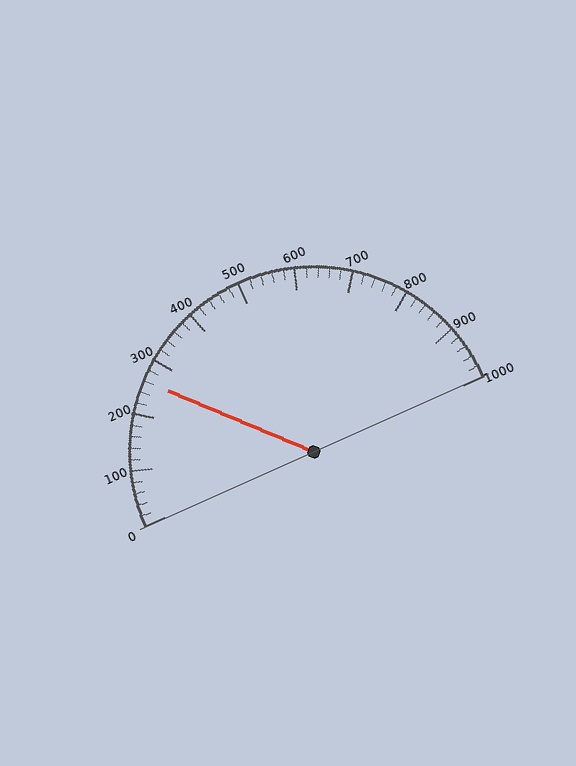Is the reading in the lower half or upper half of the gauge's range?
The reading is in the lower half of the range (0 to 1000).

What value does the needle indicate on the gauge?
The needle indicates approximately 260.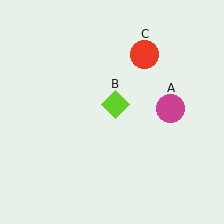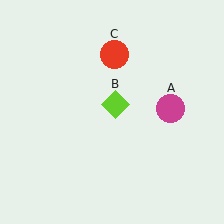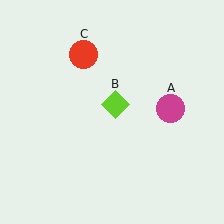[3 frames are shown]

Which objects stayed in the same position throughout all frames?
Magenta circle (object A) and lime diamond (object B) remained stationary.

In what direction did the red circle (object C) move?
The red circle (object C) moved left.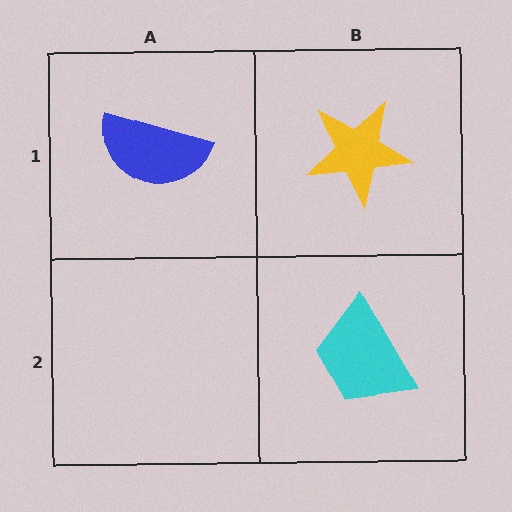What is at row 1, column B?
A yellow star.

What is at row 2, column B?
A cyan trapezoid.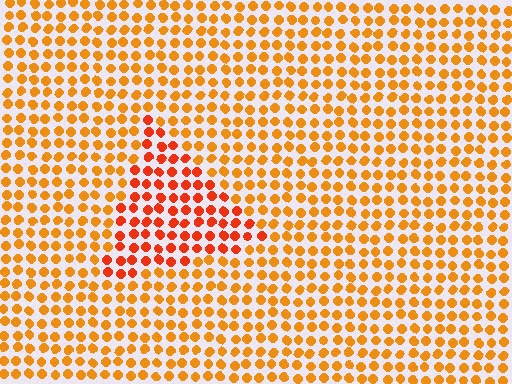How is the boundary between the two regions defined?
The boundary is defined purely by a slight shift in hue (about 26 degrees). Spacing, size, and orientation are identical on both sides.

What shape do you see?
I see a triangle.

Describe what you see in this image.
The image is filled with small orange elements in a uniform arrangement. A triangle-shaped region is visible where the elements are tinted to a slightly different hue, forming a subtle color boundary.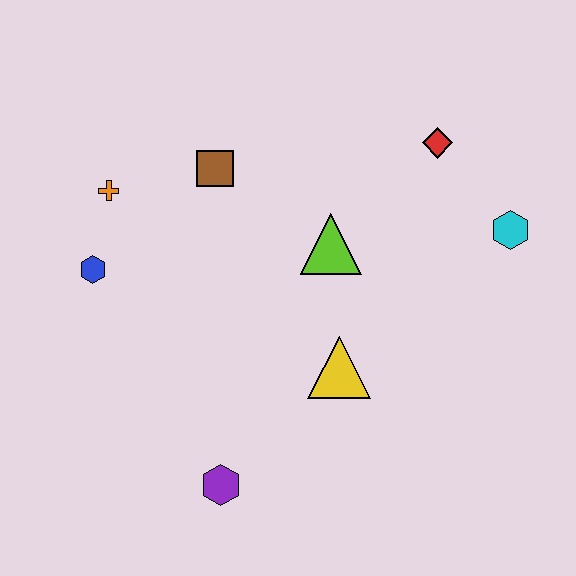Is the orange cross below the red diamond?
Yes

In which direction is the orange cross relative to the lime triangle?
The orange cross is to the left of the lime triangle.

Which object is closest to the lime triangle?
The yellow triangle is closest to the lime triangle.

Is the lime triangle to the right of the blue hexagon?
Yes